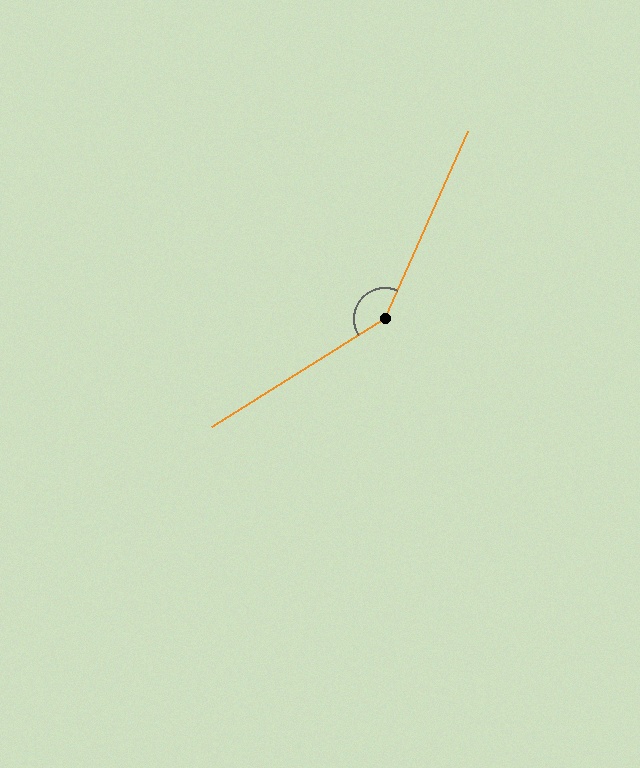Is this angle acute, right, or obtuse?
It is obtuse.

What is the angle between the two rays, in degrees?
Approximately 146 degrees.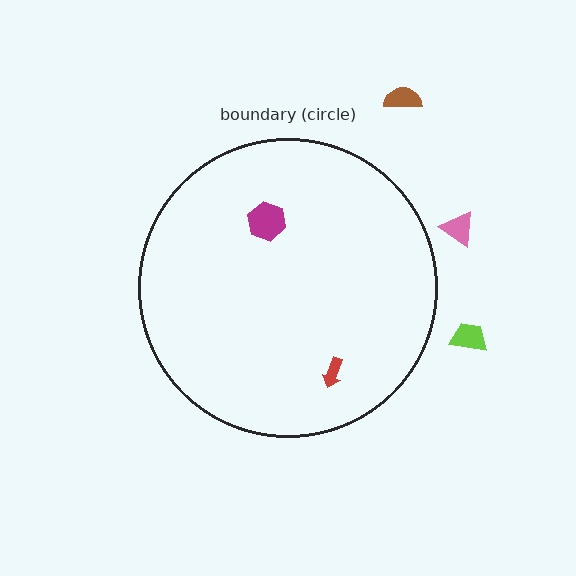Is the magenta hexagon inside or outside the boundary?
Inside.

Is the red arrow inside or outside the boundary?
Inside.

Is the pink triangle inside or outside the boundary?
Outside.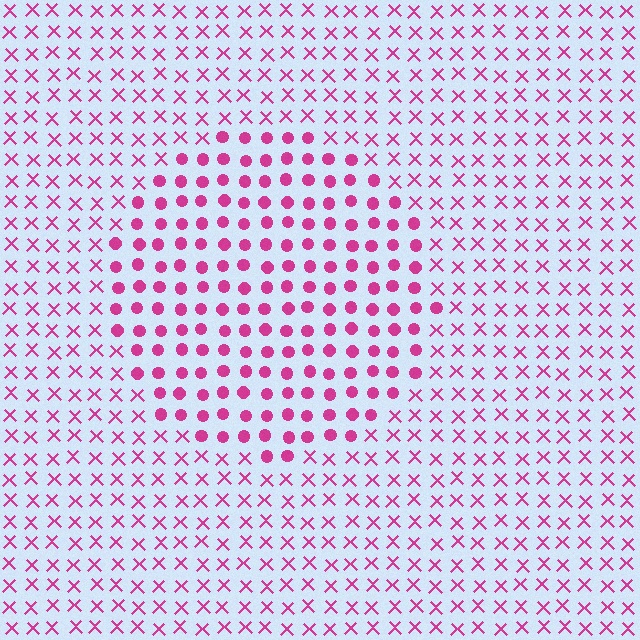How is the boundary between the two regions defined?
The boundary is defined by a change in element shape: circles inside vs. X marks outside. All elements share the same color and spacing.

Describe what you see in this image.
The image is filled with small magenta elements arranged in a uniform grid. A circle-shaped region contains circles, while the surrounding area contains X marks. The boundary is defined purely by the change in element shape.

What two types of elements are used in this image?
The image uses circles inside the circle region and X marks outside it.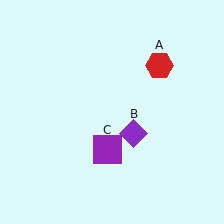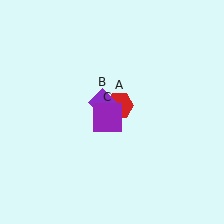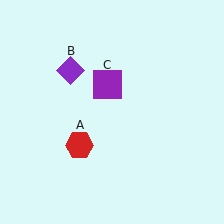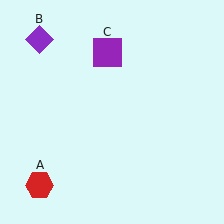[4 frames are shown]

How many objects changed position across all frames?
3 objects changed position: red hexagon (object A), purple diamond (object B), purple square (object C).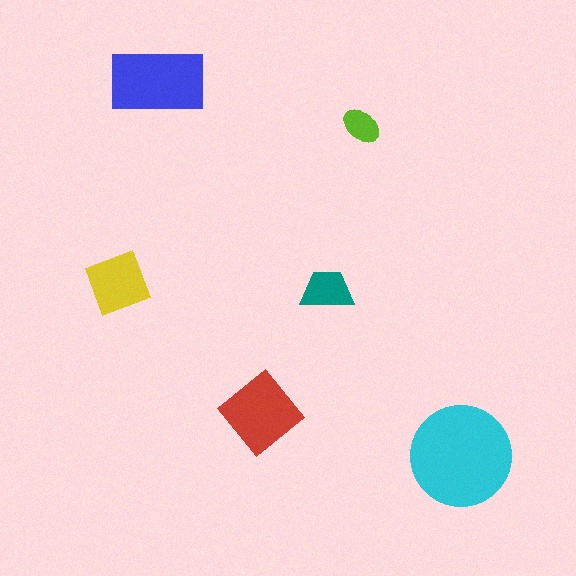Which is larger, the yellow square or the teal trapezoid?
The yellow square.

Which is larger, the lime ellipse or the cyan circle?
The cyan circle.